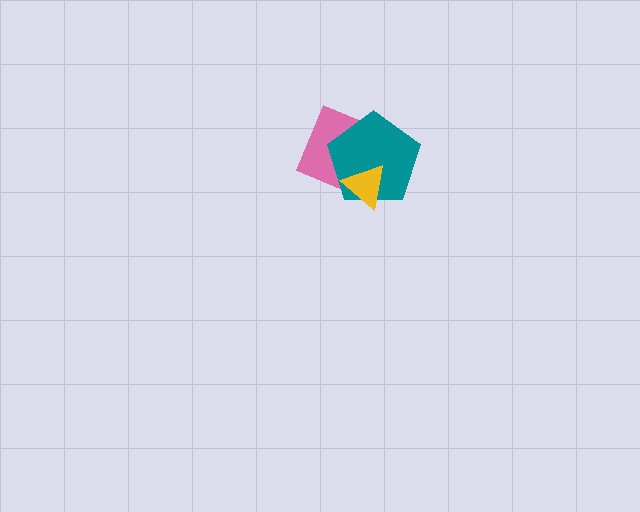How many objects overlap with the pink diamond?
2 objects overlap with the pink diamond.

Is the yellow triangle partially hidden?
No, no other shape covers it.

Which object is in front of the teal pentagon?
The yellow triangle is in front of the teal pentagon.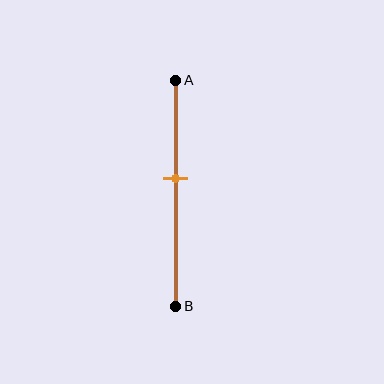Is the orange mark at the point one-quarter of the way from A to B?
No, the mark is at about 45% from A, not at the 25% one-quarter point.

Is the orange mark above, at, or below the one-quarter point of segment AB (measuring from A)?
The orange mark is below the one-quarter point of segment AB.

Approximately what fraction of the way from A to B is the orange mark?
The orange mark is approximately 45% of the way from A to B.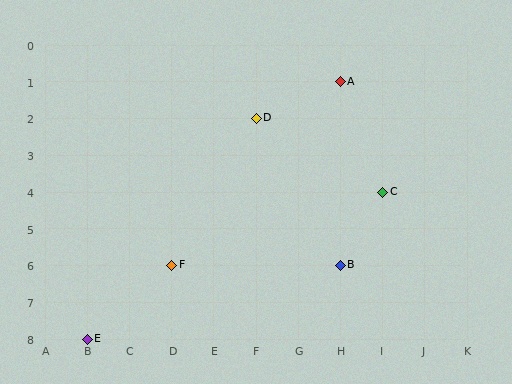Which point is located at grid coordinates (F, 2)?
Point D is at (F, 2).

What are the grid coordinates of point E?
Point E is at grid coordinates (B, 8).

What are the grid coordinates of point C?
Point C is at grid coordinates (I, 4).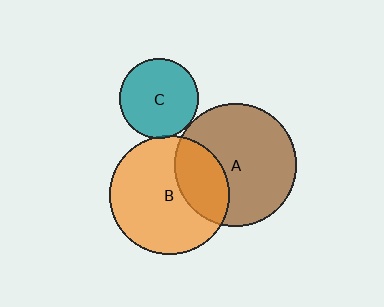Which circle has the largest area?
Circle A (brown).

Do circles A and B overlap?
Yes.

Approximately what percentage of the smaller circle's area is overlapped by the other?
Approximately 30%.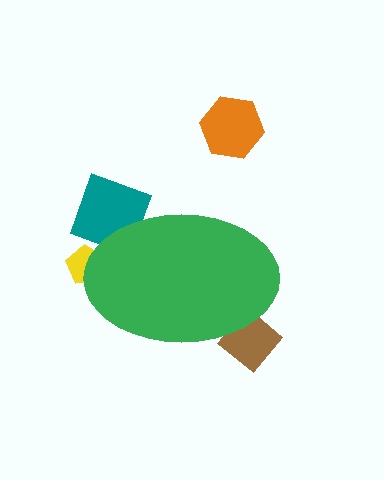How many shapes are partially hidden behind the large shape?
3 shapes are partially hidden.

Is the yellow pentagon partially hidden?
Yes, the yellow pentagon is partially hidden behind the green ellipse.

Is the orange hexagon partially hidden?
No, the orange hexagon is fully visible.